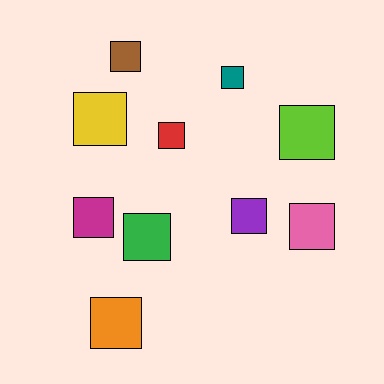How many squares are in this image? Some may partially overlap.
There are 10 squares.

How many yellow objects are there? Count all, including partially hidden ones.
There is 1 yellow object.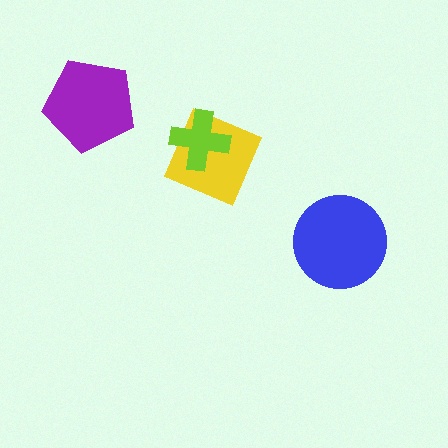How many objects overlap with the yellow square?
1 object overlaps with the yellow square.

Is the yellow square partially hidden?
Yes, it is partially covered by another shape.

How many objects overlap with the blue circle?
0 objects overlap with the blue circle.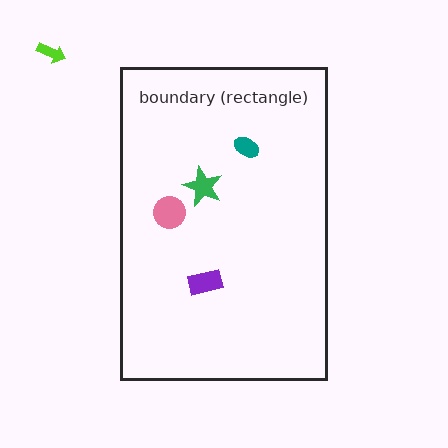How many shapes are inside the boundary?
4 inside, 1 outside.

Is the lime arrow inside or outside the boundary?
Outside.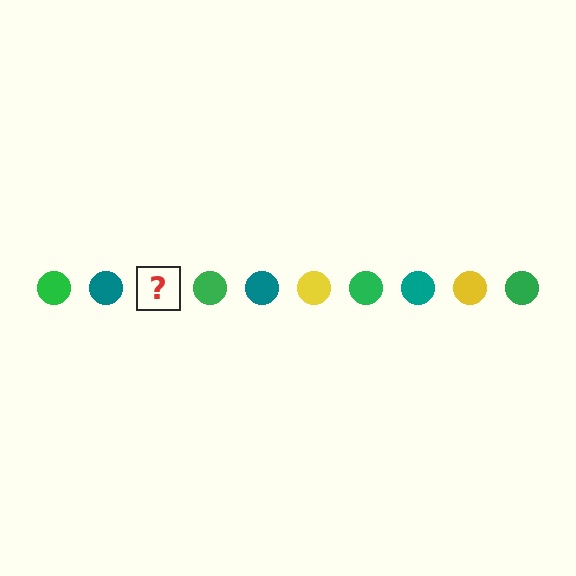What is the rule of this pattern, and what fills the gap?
The rule is that the pattern cycles through green, teal, yellow circles. The gap should be filled with a yellow circle.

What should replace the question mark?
The question mark should be replaced with a yellow circle.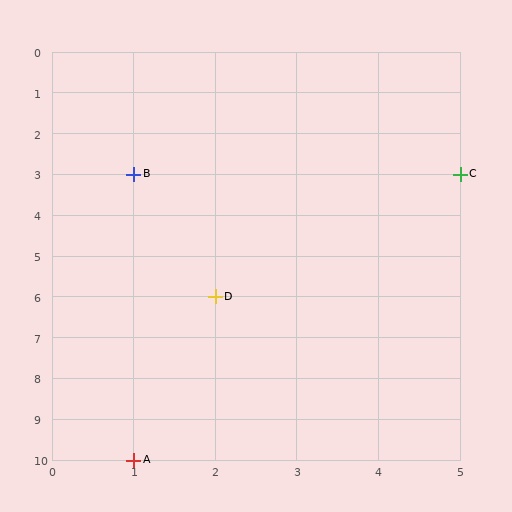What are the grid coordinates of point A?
Point A is at grid coordinates (1, 10).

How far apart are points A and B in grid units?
Points A and B are 7 rows apart.